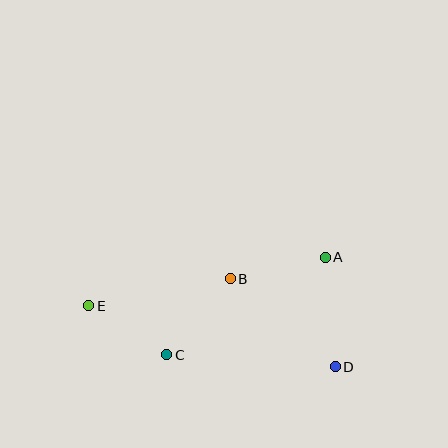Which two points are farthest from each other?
Points D and E are farthest from each other.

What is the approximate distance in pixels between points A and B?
The distance between A and B is approximately 98 pixels.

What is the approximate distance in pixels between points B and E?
The distance between B and E is approximately 144 pixels.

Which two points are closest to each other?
Points C and E are closest to each other.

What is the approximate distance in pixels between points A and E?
The distance between A and E is approximately 241 pixels.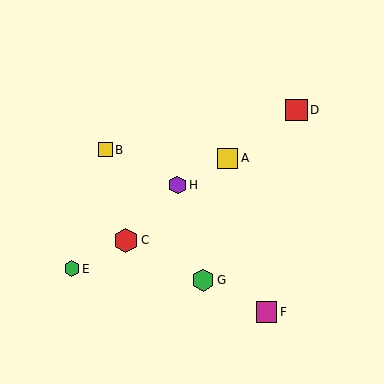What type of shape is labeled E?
Shape E is a green hexagon.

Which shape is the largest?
The red hexagon (labeled C) is the largest.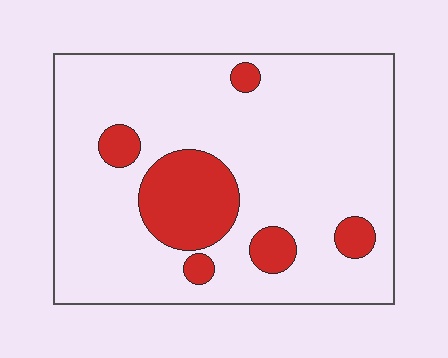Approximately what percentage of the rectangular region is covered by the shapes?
Approximately 15%.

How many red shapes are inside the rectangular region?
6.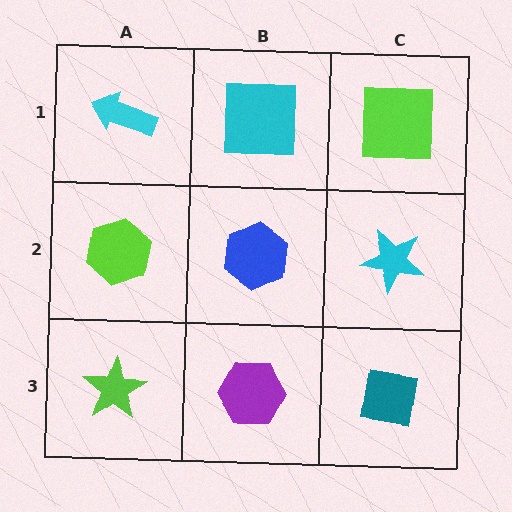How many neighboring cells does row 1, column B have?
3.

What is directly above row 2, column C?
A lime square.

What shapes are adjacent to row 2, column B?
A cyan square (row 1, column B), a purple hexagon (row 3, column B), a lime hexagon (row 2, column A), a cyan star (row 2, column C).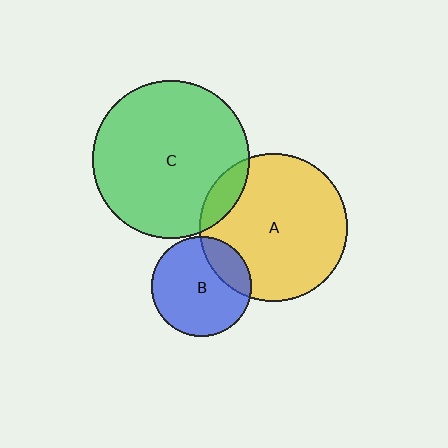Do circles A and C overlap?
Yes.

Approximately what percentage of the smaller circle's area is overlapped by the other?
Approximately 10%.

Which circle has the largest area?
Circle C (green).